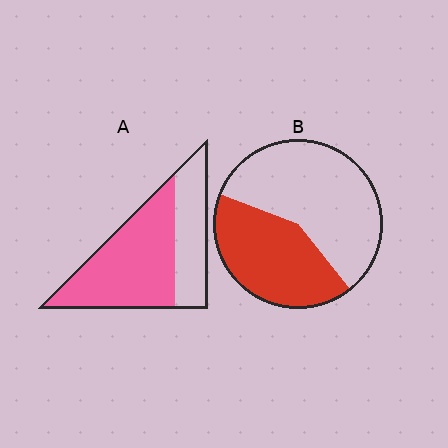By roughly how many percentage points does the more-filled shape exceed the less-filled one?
By roughly 25 percentage points (A over B).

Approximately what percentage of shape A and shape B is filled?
A is approximately 65% and B is approximately 40%.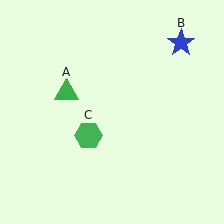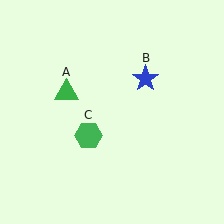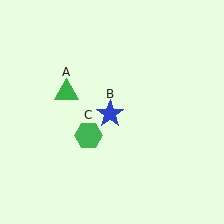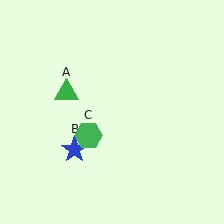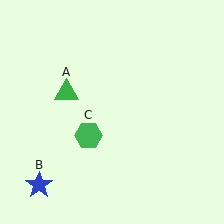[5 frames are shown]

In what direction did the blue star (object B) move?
The blue star (object B) moved down and to the left.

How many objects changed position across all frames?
1 object changed position: blue star (object B).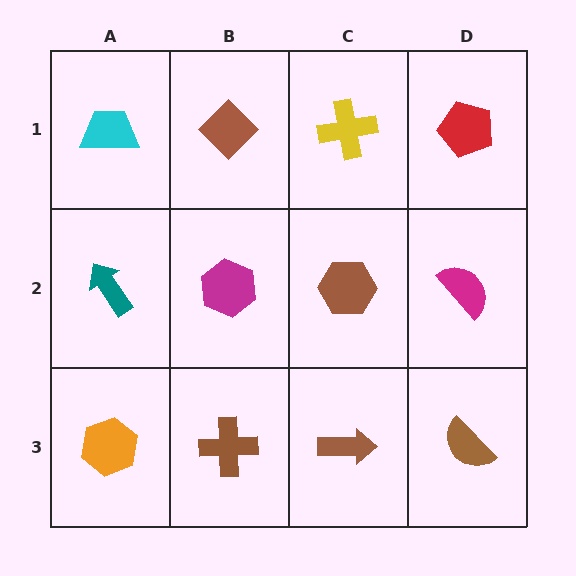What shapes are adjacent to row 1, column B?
A magenta hexagon (row 2, column B), a cyan trapezoid (row 1, column A), a yellow cross (row 1, column C).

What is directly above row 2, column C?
A yellow cross.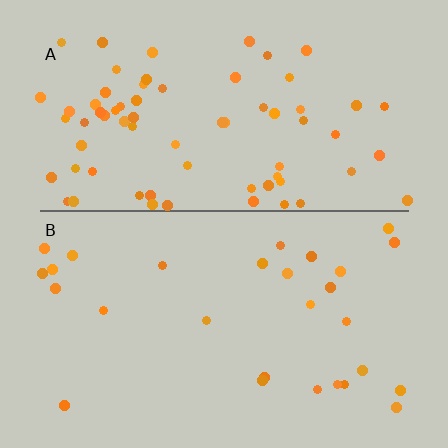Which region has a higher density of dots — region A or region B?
A (the top).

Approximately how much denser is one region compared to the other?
Approximately 2.5× — region A over region B.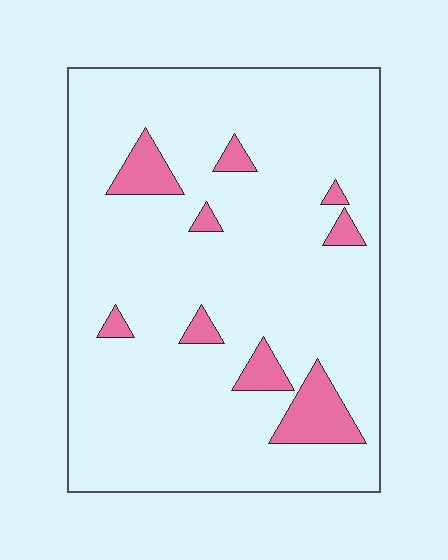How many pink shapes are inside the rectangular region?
9.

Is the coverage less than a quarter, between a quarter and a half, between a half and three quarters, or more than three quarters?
Less than a quarter.